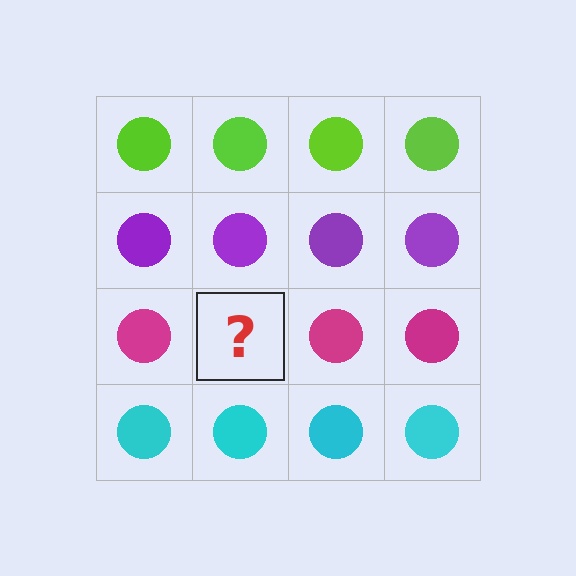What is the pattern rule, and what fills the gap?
The rule is that each row has a consistent color. The gap should be filled with a magenta circle.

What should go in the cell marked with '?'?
The missing cell should contain a magenta circle.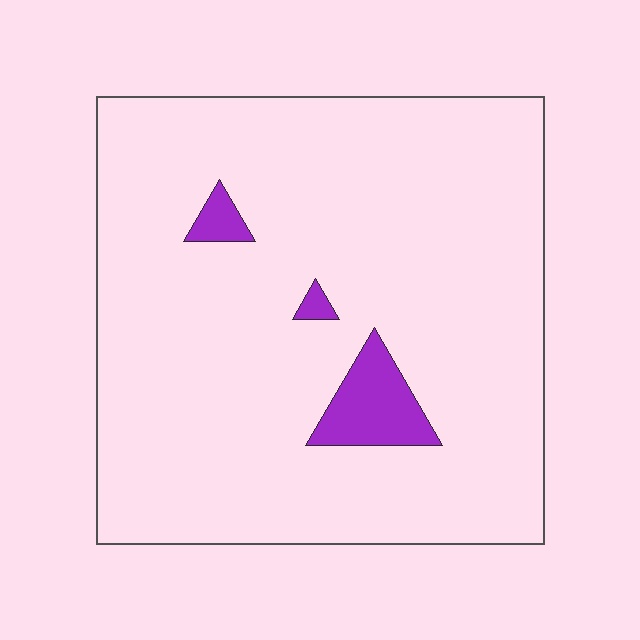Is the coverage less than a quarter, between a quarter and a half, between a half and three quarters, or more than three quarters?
Less than a quarter.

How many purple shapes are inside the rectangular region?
3.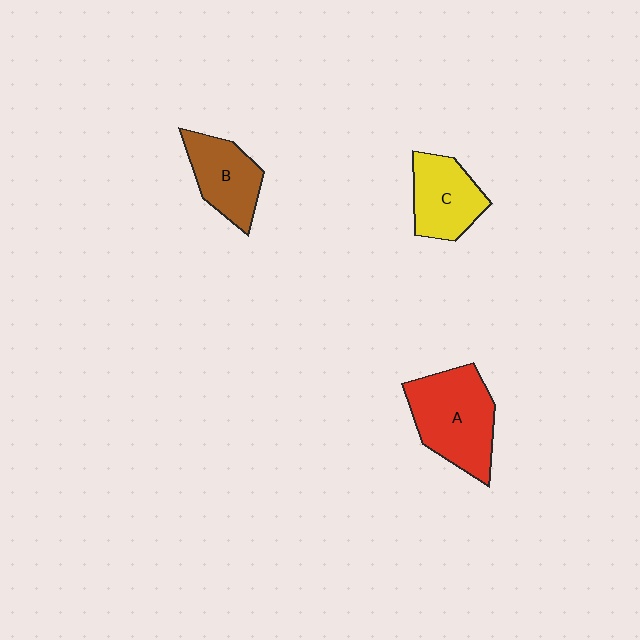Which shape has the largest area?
Shape A (red).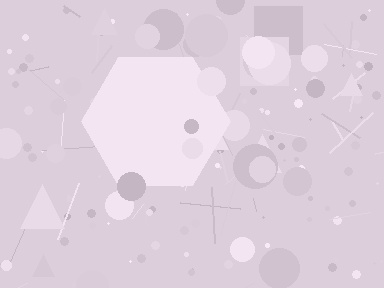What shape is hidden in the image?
A hexagon is hidden in the image.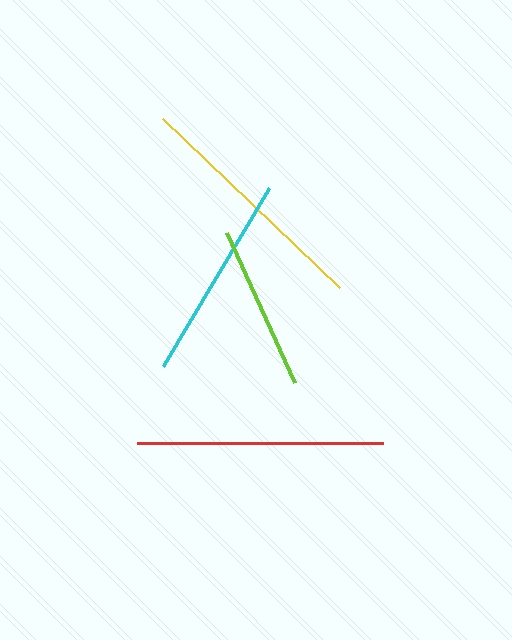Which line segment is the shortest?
The lime line is the shortest at approximately 164 pixels.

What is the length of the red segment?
The red segment is approximately 246 pixels long.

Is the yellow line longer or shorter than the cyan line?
The yellow line is longer than the cyan line.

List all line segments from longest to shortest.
From longest to shortest: red, yellow, cyan, lime.